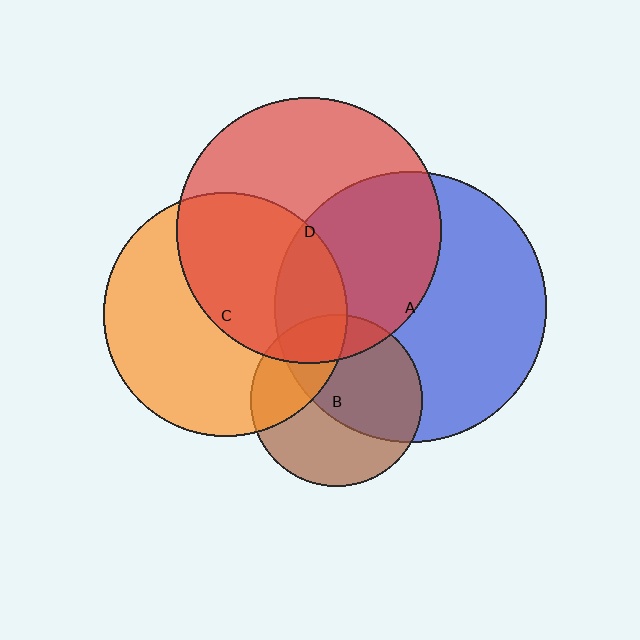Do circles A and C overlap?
Yes.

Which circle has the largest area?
Circle A (blue).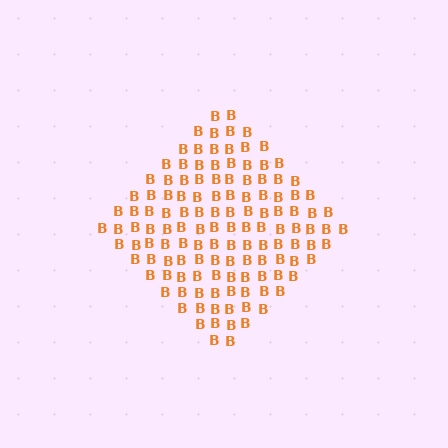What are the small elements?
The small elements are letter B's.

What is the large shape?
The large shape is a diamond.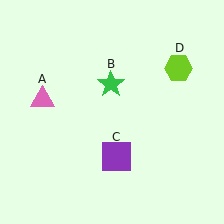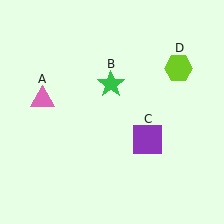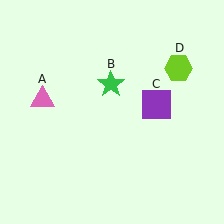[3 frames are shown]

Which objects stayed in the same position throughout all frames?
Pink triangle (object A) and green star (object B) and lime hexagon (object D) remained stationary.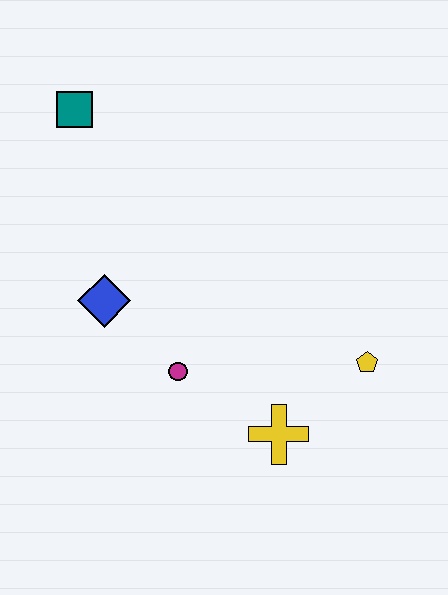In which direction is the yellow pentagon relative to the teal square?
The yellow pentagon is to the right of the teal square.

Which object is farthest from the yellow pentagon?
The teal square is farthest from the yellow pentagon.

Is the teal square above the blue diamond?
Yes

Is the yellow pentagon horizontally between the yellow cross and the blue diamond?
No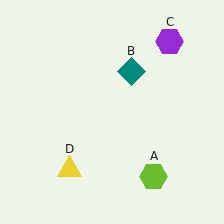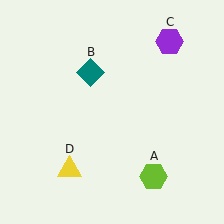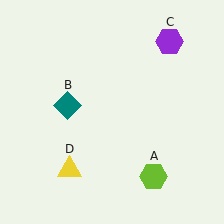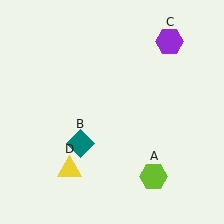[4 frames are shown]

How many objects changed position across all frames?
1 object changed position: teal diamond (object B).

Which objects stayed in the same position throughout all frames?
Lime hexagon (object A) and purple hexagon (object C) and yellow triangle (object D) remained stationary.